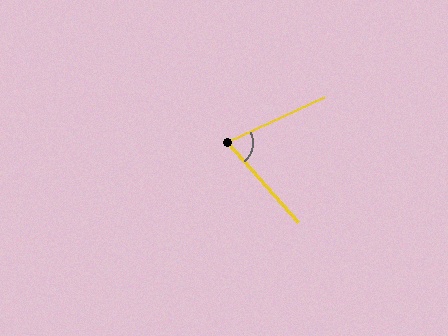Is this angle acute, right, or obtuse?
It is acute.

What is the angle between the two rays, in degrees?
Approximately 73 degrees.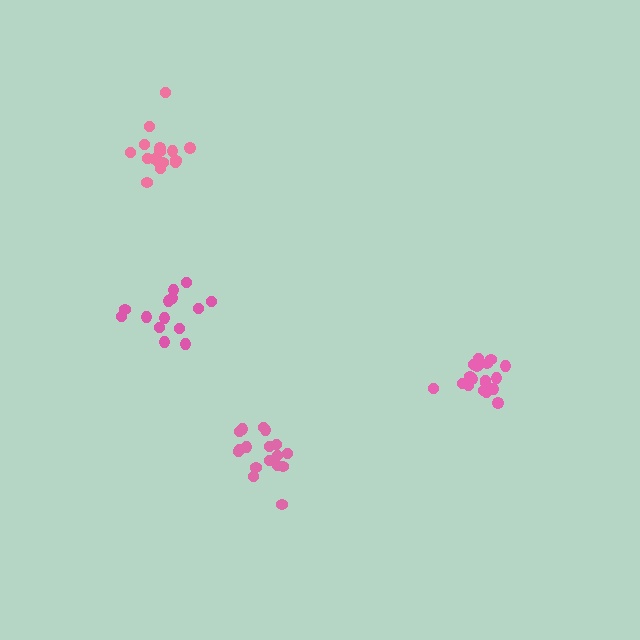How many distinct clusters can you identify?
There are 4 distinct clusters.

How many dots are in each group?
Group 1: 14 dots, Group 2: 17 dots, Group 3: 19 dots, Group 4: 16 dots (66 total).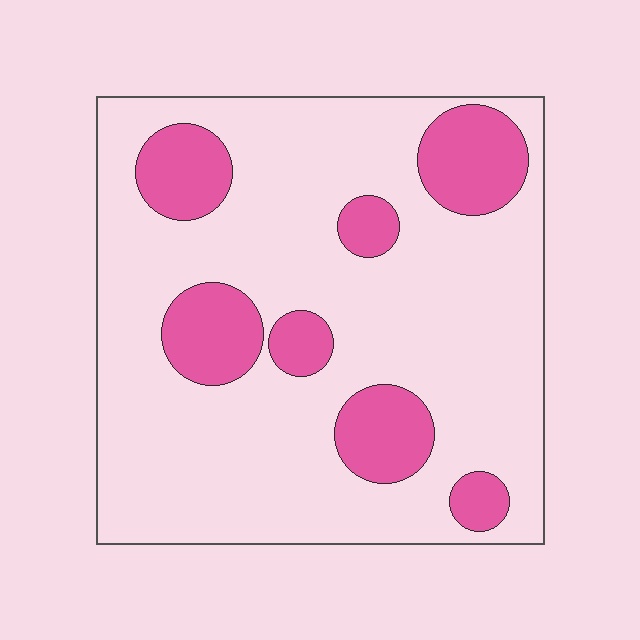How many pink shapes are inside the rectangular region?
7.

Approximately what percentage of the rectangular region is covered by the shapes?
Approximately 20%.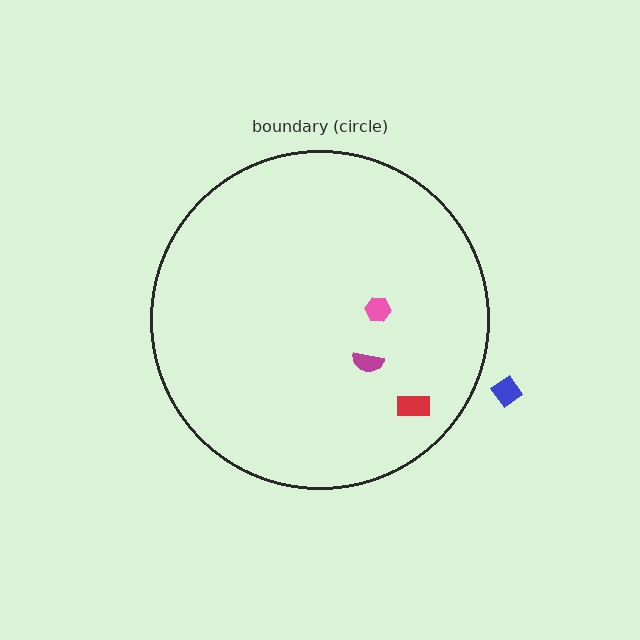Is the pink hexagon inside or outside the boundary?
Inside.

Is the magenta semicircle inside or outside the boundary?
Inside.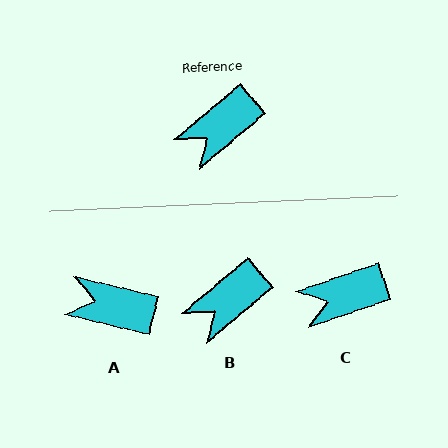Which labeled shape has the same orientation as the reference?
B.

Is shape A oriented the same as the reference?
No, it is off by about 53 degrees.